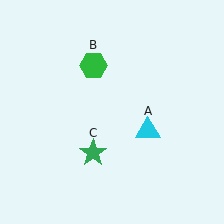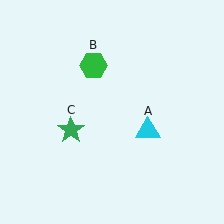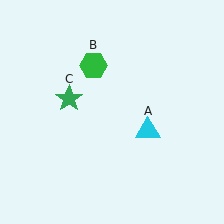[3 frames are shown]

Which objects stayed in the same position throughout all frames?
Cyan triangle (object A) and green hexagon (object B) remained stationary.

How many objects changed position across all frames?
1 object changed position: green star (object C).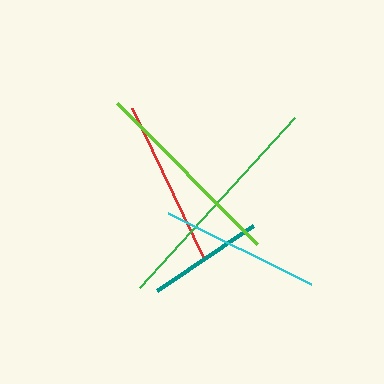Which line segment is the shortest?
The teal line is the shortest at approximately 116 pixels.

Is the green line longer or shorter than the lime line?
The green line is longer than the lime line.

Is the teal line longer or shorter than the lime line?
The lime line is longer than the teal line.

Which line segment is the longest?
The green line is the longest at approximately 230 pixels.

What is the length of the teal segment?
The teal segment is approximately 116 pixels long.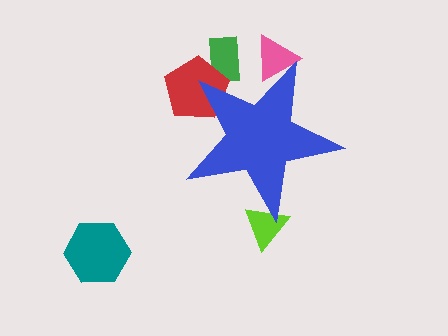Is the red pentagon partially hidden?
Yes, the red pentagon is partially hidden behind the blue star.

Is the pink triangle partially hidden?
Yes, the pink triangle is partially hidden behind the blue star.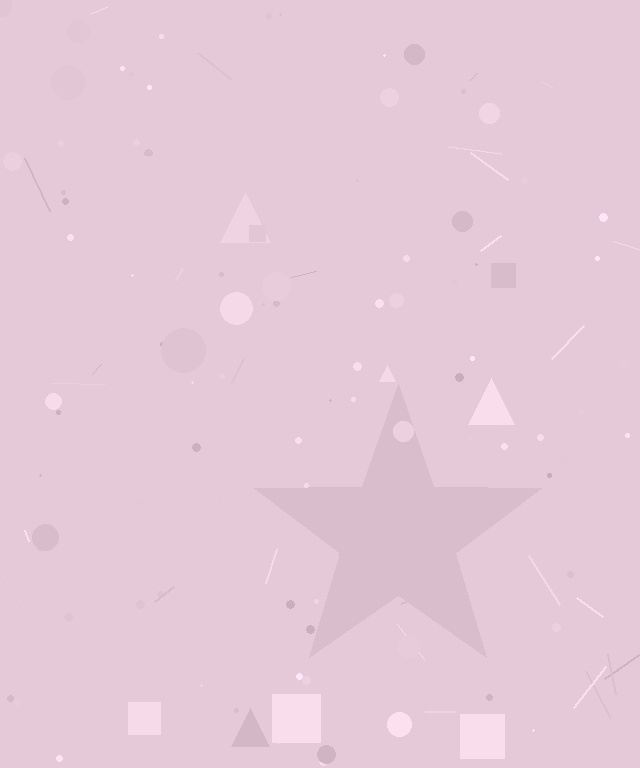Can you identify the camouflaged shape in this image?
The camouflaged shape is a star.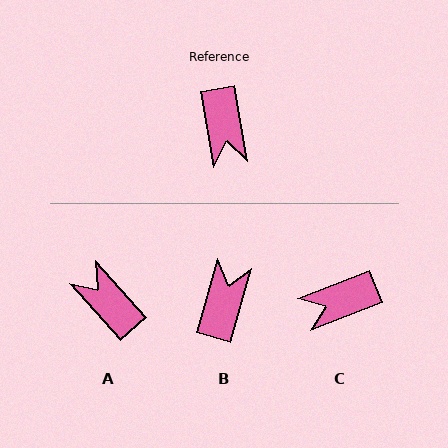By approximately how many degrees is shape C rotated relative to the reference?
Approximately 79 degrees clockwise.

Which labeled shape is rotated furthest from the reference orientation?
B, about 154 degrees away.